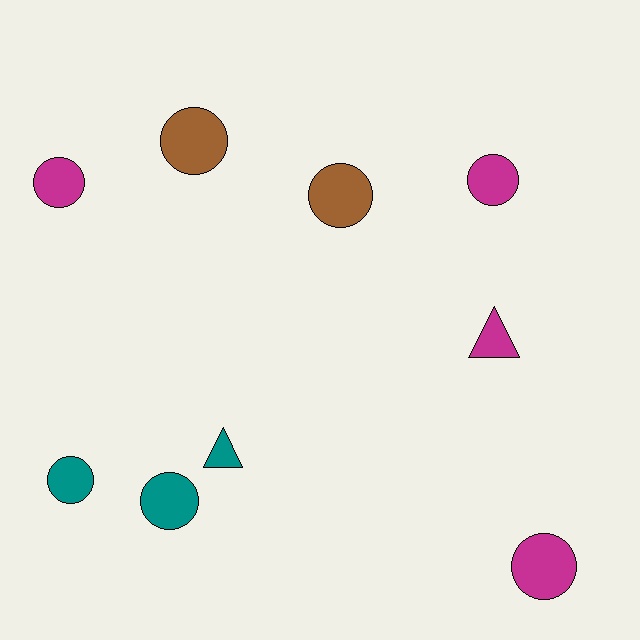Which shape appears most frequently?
Circle, with 7 objects.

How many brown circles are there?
There are 2 brown circles.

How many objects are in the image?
There are 9 objects.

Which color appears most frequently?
Magenta, with 4 objects.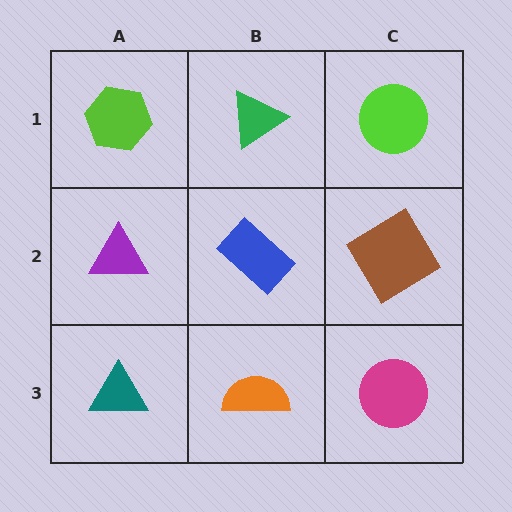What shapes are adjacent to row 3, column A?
A purple triangle (row 2, column A), an orange semicircle (row 3, column B).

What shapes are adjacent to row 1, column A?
A purple triangle (row 2, column A), a green triangle (row 1, column B).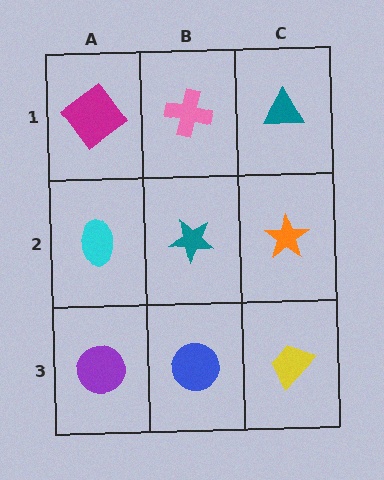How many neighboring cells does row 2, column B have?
4.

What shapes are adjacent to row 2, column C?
A teal triangle (row 1, column C), a yellow trapezoid (row 3, column C), a teal star (row 2, column B).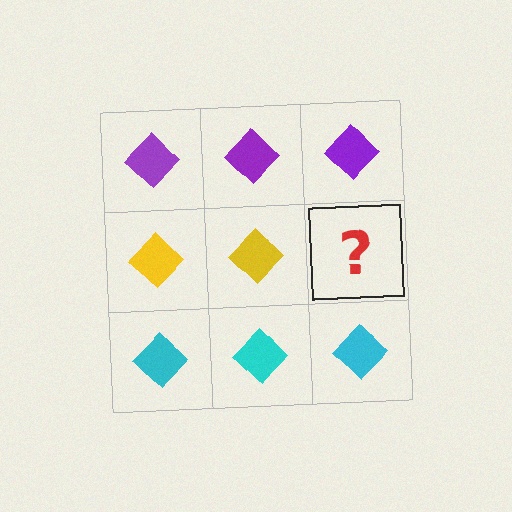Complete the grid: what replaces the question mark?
The question mark should be replaced with a yellow diamond.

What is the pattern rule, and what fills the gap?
The rule is that each row has a consistent color. The gap should be filled with a yellow diamond.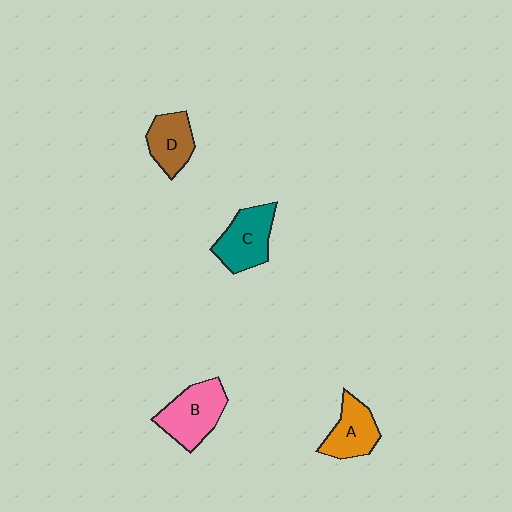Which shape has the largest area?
Shape B (pink).